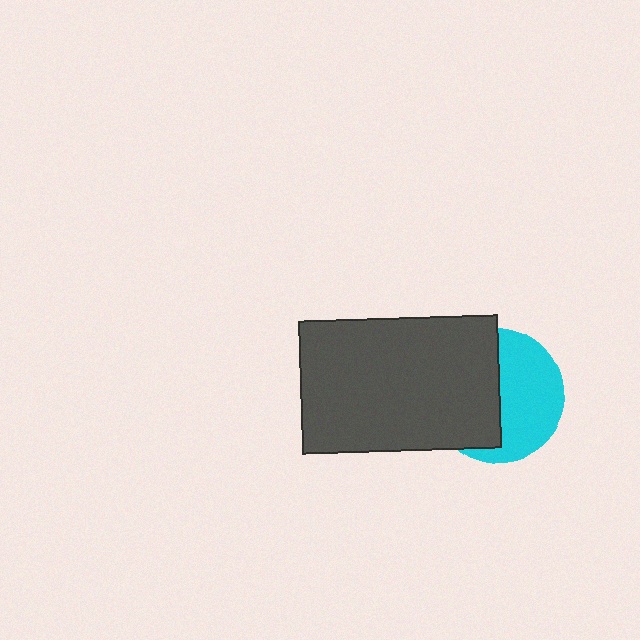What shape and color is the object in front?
The object in front is a dark gray rectangle.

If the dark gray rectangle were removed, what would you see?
You would see the complete cyan circle.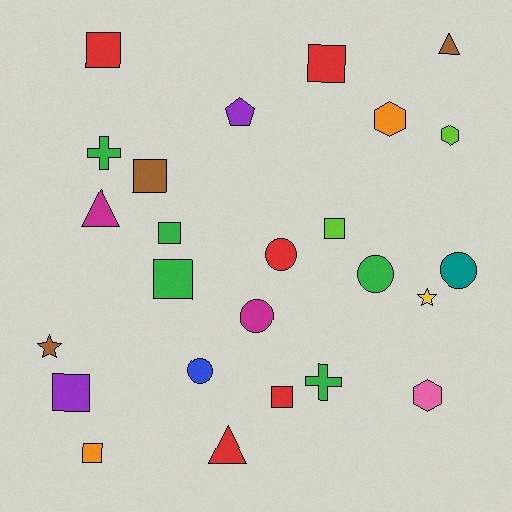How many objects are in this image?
There are 25 objects.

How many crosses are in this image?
There are 2 crosses.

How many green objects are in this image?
There are 5 green objects.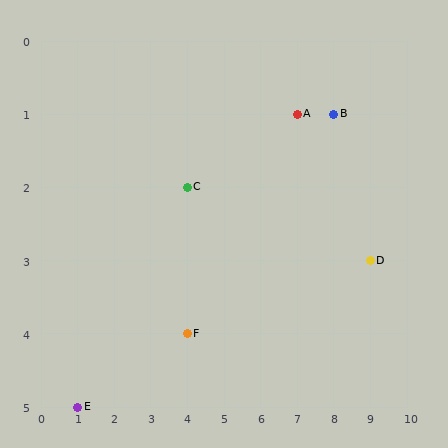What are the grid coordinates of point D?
Point D is at grid coordinates (9, 3).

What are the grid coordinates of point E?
Point E is at grid coordinates (1, 5).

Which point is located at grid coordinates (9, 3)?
Point D is at (9, 3).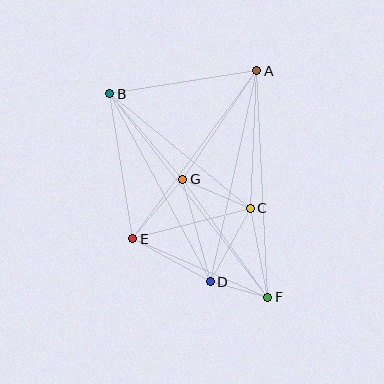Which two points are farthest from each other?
Points B and F are farthest from each other.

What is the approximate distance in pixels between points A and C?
The distance between A and C is approximately 137 pixels.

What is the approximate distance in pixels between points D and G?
The distance between D and G is approximately 106 pixels.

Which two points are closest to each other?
Points D and F are closest to each other.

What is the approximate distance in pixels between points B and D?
The distance between B and D is approximately 213 pixels.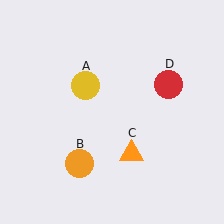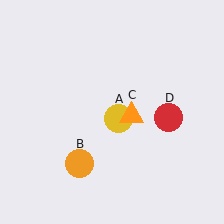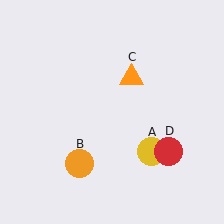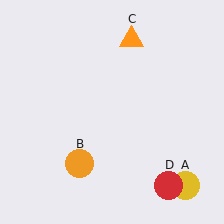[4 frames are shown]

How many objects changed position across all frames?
3 objects changed position: yellow circle (object A), orange triangle (object C), red circle (object D).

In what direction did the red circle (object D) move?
The red circle (object D) moved down.